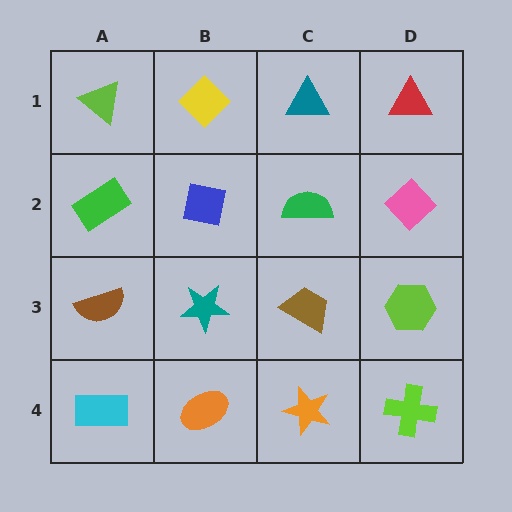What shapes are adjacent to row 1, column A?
A green rectangle (row 2, column A), a yellow diamond (row 1, column B).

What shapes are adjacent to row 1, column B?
A blue square (row 2, column B), a lime triangle (row 1, column A), a teal triangle (row 1, column C).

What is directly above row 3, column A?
A green rectangle.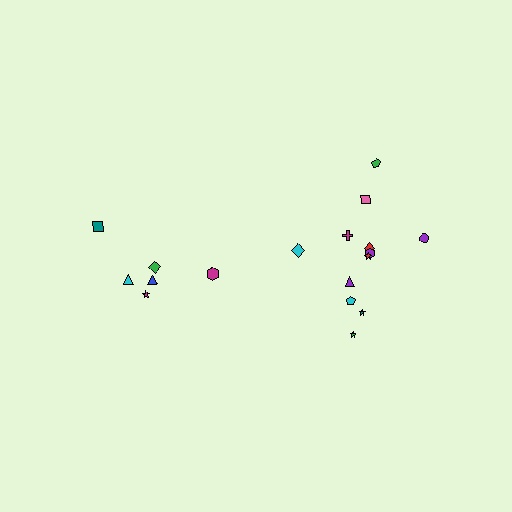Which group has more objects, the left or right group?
The right group.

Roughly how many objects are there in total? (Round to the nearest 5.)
Roughly 20 objects in total.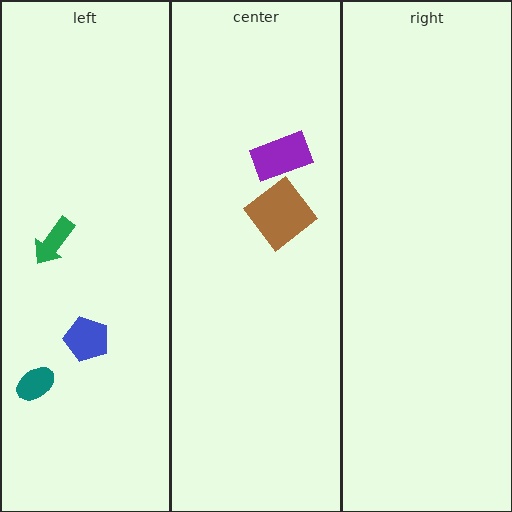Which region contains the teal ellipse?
The left region.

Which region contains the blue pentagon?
The left region.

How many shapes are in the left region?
3.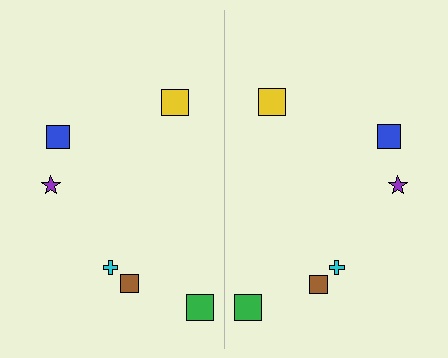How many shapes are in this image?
There are 12 shapes in this image.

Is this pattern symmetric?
Yes, this pattern has bilateral (reflection) symmetry.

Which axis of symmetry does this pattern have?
The pattern has a vertical axis of symmetry running through the center of the image.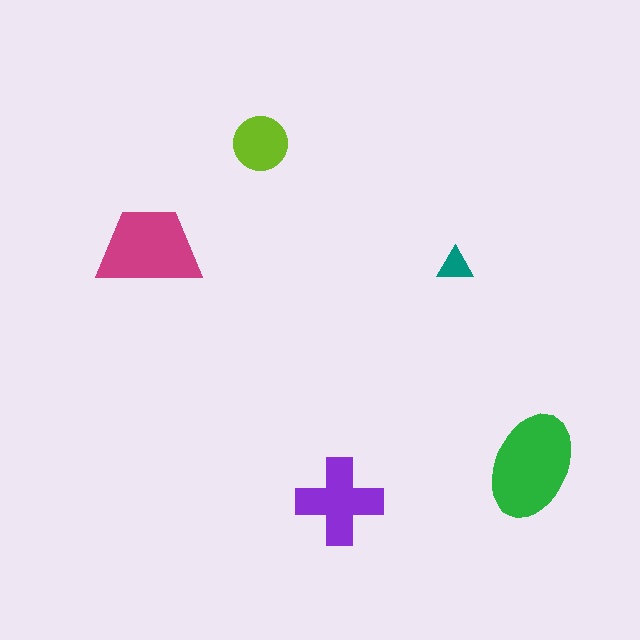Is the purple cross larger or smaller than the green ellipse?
Smaller.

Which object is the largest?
The green ellipse.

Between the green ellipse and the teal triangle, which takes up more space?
The green ellipse.